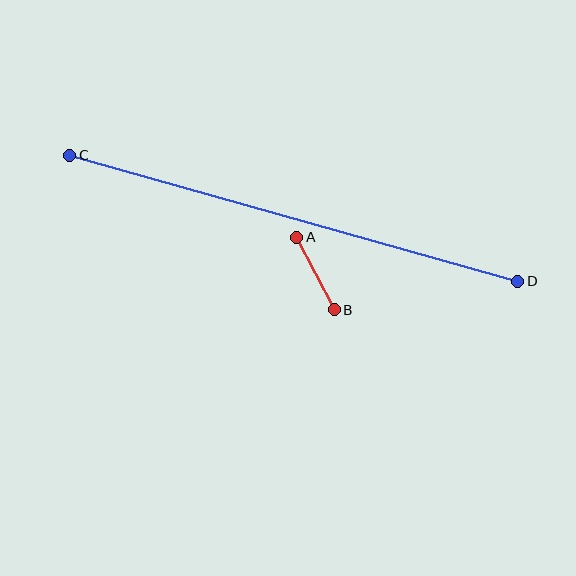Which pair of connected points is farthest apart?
Points C and D are farthest apart.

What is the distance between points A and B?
The distance is approximately 82 pixels.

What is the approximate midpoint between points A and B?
The midpoint is at approximately (316, 273) pixels.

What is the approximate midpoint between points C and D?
The midpoint is at approximately (294, 218) pixels.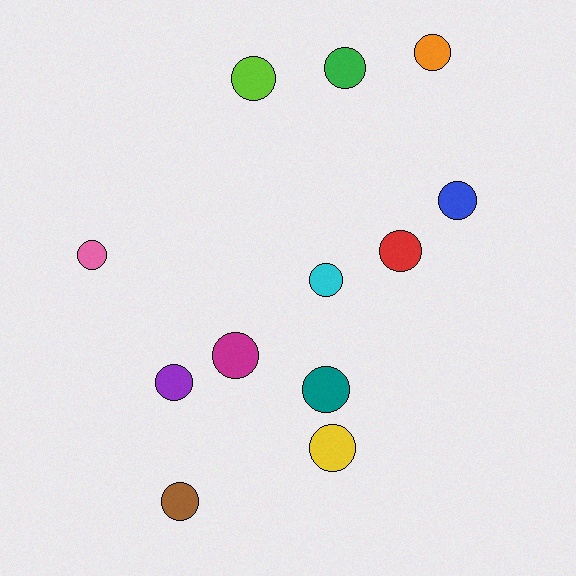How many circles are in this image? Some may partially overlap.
There are 12 circles.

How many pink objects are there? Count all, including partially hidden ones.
There is 1 pink object.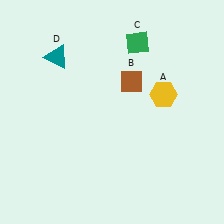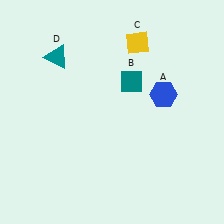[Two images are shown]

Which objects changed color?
A changed from yellow to blue. B changed from brown to teal. C changed from green to yellow.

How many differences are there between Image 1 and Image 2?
There are 3 differences between the two images.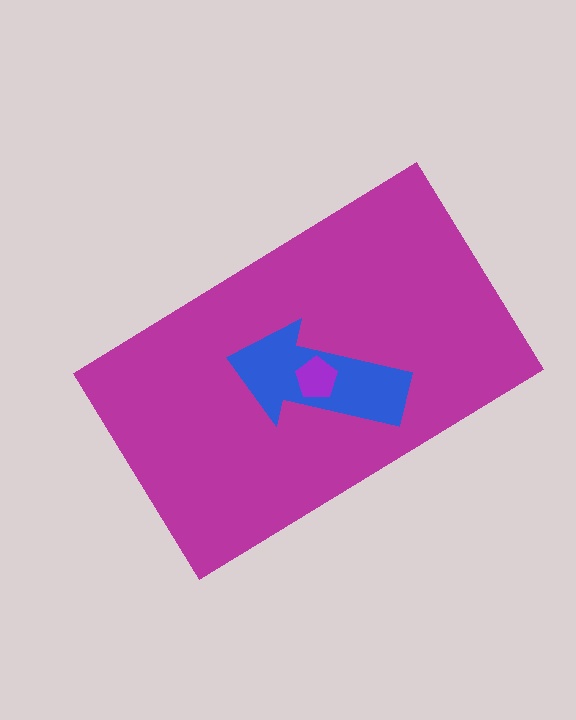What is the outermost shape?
The magenta rectangle.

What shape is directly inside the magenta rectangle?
The blue arrow.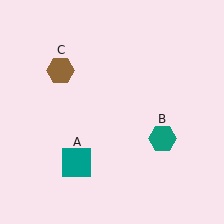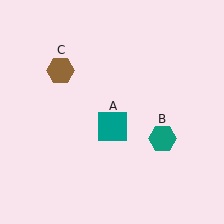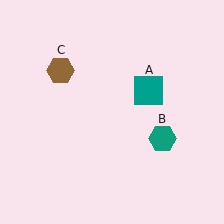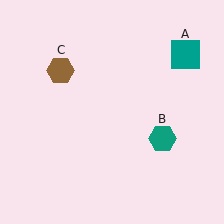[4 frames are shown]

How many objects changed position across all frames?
1 object changed position: teal square (object A).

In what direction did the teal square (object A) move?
The teal square (object A) moved up and to the right.